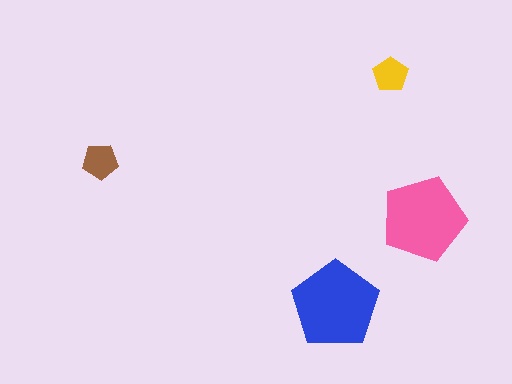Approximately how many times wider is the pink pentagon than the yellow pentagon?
About 2.5 times wider.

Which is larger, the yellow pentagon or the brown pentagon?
The brown one.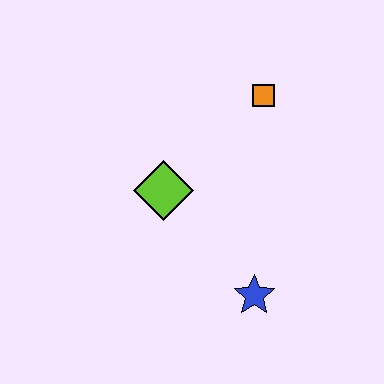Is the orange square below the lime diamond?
No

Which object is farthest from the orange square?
The blue star is farthest from the orange square.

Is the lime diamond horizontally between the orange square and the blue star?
No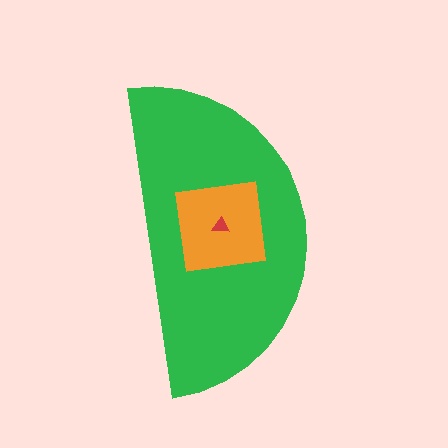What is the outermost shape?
The green semicircle.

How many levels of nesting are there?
3.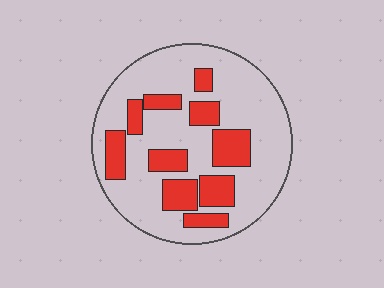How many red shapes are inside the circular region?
10.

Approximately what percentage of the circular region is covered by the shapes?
Approximately 30%.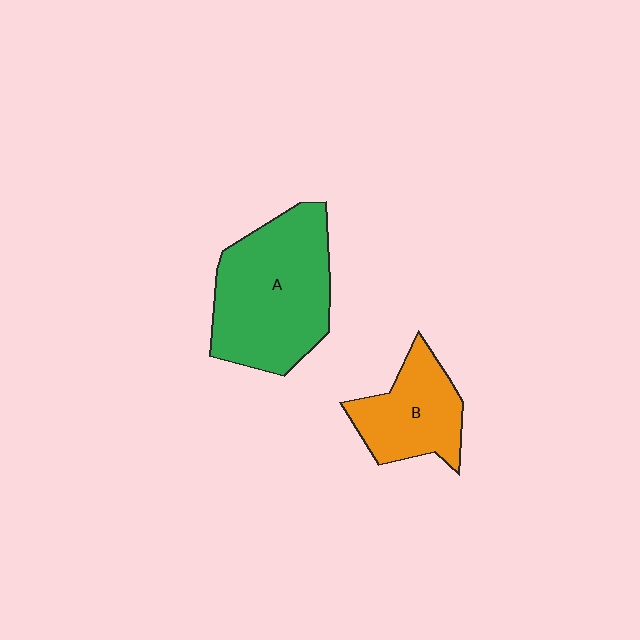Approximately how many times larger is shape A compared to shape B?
Approximately 1.8 times.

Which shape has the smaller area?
Shape B (orange).